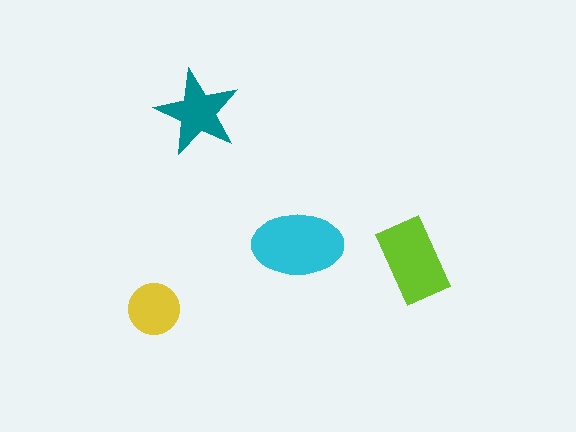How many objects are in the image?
There are 4 objects in the image.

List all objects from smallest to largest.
The yellow circle, the teal star, the lime rectangle, the cyan ellipse.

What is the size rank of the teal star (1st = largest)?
3rd.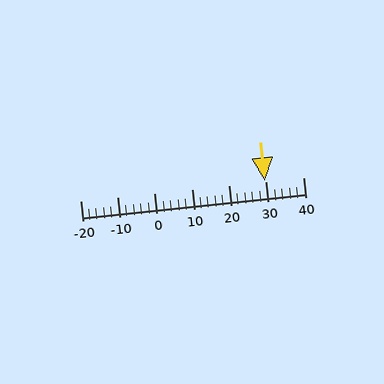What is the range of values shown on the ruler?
The ruler shows values from -20 to 40.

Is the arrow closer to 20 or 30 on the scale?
The arrow is closer to 30.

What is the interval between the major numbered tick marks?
The major tick marks are spaced 10 units apart.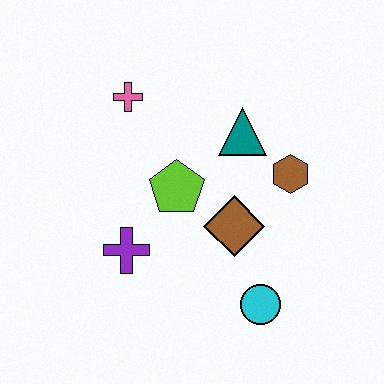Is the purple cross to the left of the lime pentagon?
Yes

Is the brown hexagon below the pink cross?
Yes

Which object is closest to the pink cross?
The lime pentagon is closest to the pink cross.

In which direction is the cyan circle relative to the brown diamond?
The cyan circle is below the brown diamond.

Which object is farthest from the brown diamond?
The pink cross is farthest from the brown diamond.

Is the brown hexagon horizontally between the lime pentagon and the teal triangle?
No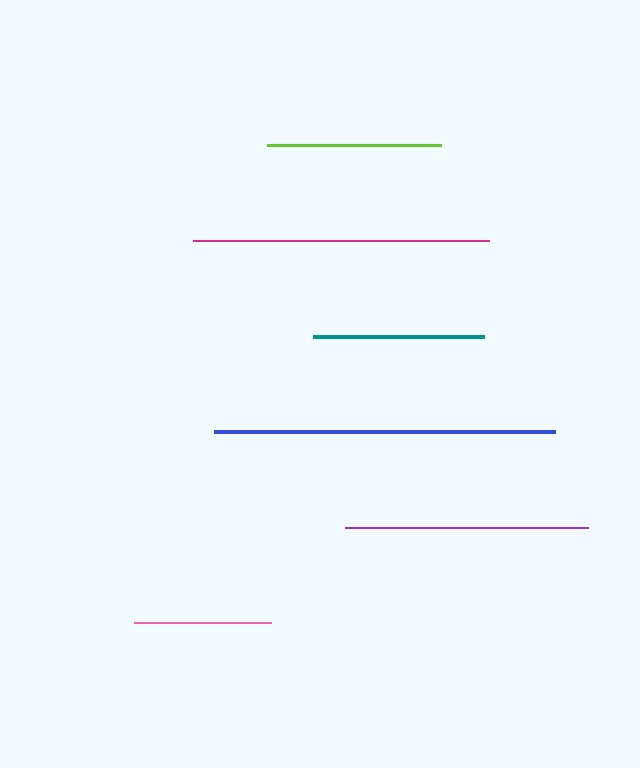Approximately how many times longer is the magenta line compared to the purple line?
The magenta line is approximately 1.2 times the length of the purple line.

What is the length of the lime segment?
The lime segment is approximately 174 pixels long.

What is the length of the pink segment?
The pink segment is approximately 137 pixels long.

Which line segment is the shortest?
The pink line is the shortest at approximately 137 pixels.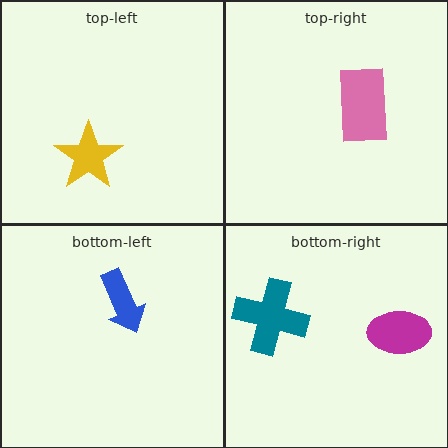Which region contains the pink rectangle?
The top-right region.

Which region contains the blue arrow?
The bottom-left region.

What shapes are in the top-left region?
The yellow star.